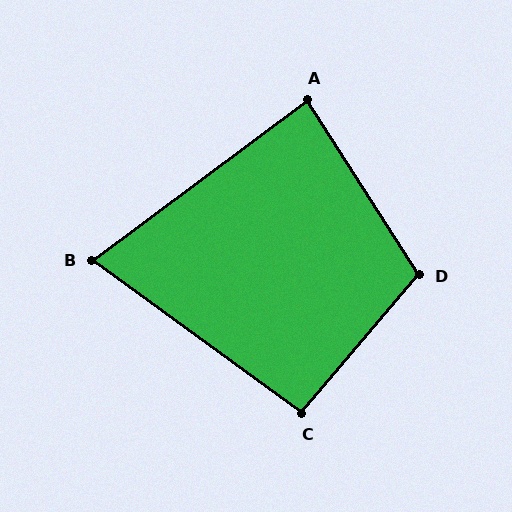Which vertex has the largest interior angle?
D, at approximately 107 degrees.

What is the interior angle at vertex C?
Approximately 94 degrees (approximately right).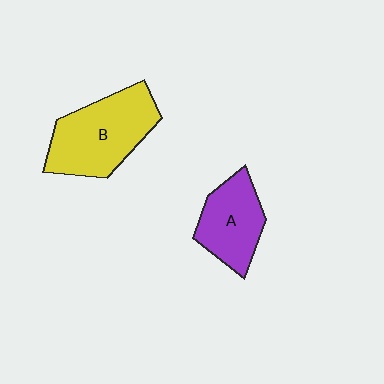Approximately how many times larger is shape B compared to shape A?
Approximately 1.4 times.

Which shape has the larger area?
Shape B (yellow).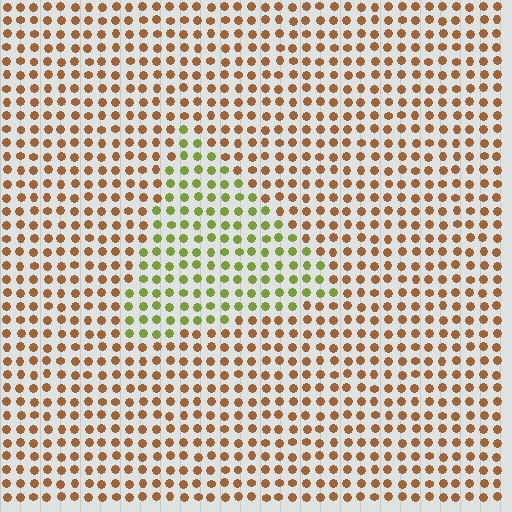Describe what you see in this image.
The image is filled with small brown elements in a uniform arrangement. A triangle-shaped region is visible where the elements are tinted to a slightly different hue, forming a subtle color boundary.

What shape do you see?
I see a triangle.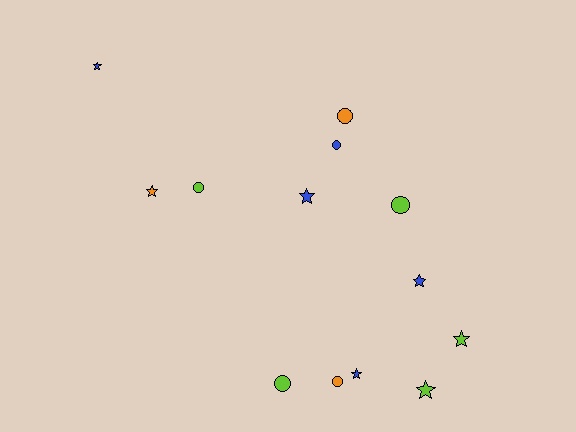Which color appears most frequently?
Lime, with 5 objects.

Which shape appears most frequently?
Star, with 7 objects.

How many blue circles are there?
There is 1 blue circle.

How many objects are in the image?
There are 13 objects.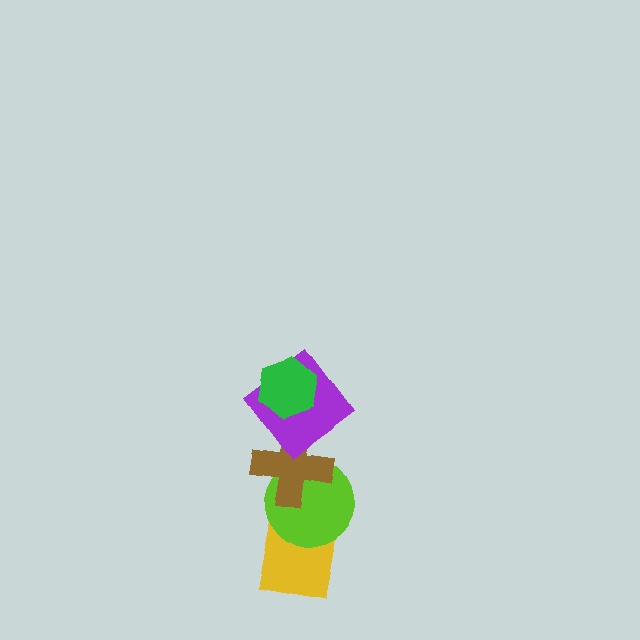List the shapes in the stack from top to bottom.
From top to bottom: the green hexagon, the purple diamond, the brown cross, the lime circle, the yellow square.